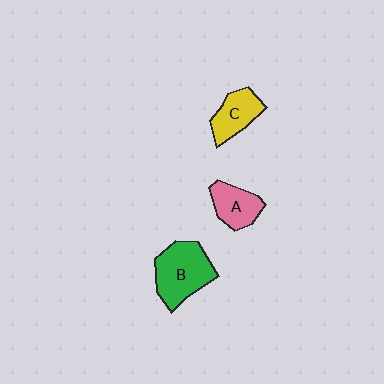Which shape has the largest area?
Shape B (green).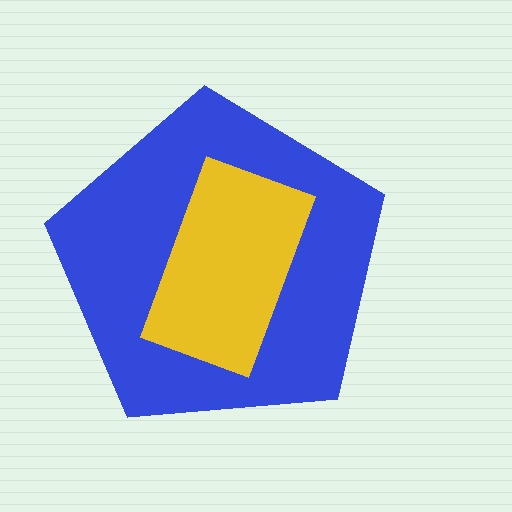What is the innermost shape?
The yellow rectangle.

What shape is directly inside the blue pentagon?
The yellow rectangle.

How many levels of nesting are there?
2.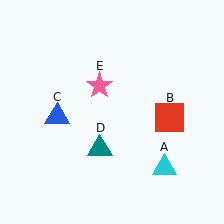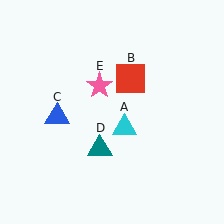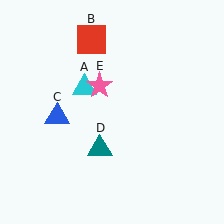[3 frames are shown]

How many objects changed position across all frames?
2 objects changed position: cyan triangle (object A), red square (object B).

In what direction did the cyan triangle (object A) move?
The cyan triangle (object A) moved up and to the left.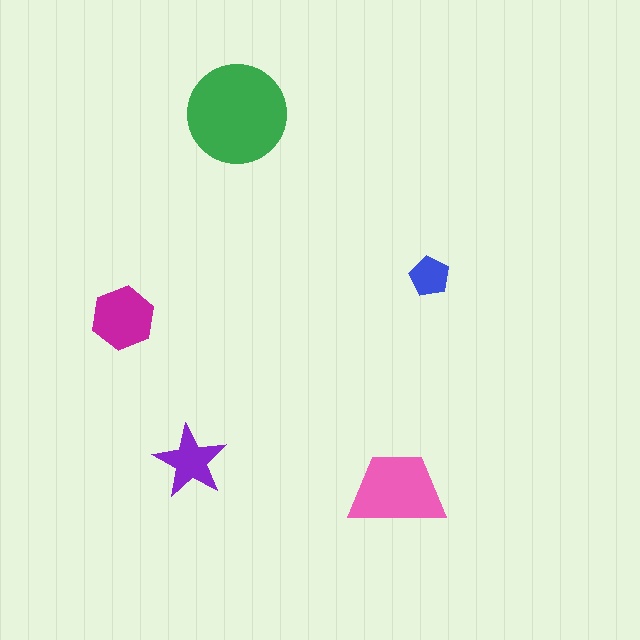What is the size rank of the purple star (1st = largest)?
4th.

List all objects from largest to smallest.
The green circle, the pink trapezoid, the magenta hexagon, the purple star, the blue pentagon.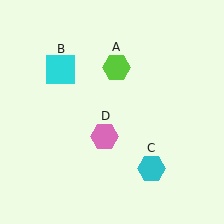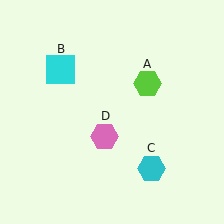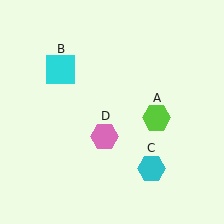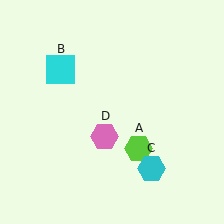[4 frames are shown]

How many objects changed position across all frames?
1 object changed position: lime hexagon (object A).